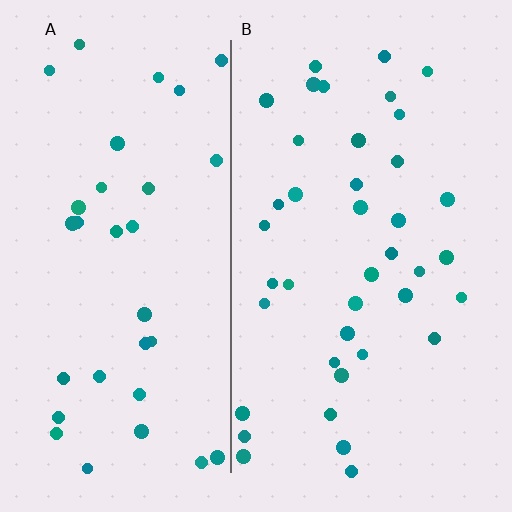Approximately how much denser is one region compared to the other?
Approximately 1.2× — region B over region A.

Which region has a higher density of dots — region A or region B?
B (the right).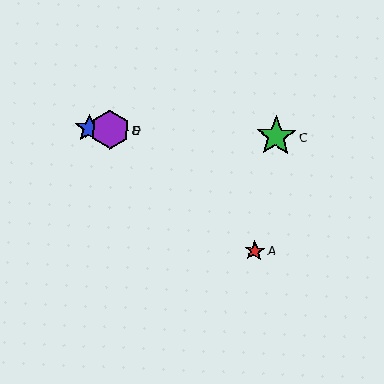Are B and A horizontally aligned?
No, B is at y≈129 and A is at y≈251.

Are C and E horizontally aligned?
Yes, both are at y≈137.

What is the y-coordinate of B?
Object B is at y≈129.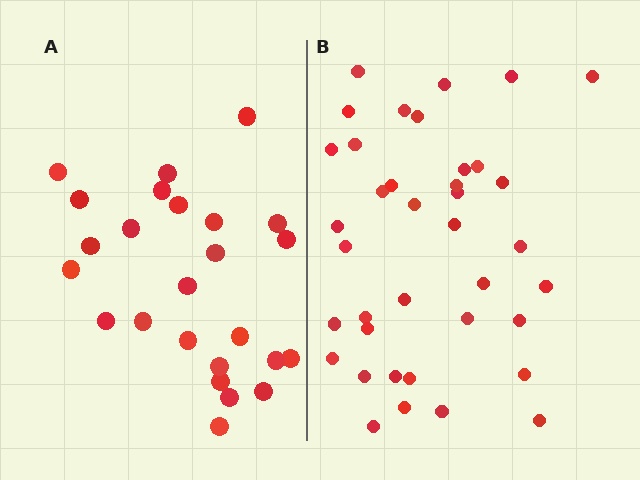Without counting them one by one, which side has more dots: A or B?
Region B (the right region) has more dots.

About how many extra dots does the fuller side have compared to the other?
Region B has approximately 15 more dots than region A.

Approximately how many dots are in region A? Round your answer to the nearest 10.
About 20 dots. (The exact count is 25, which rounds to 20.)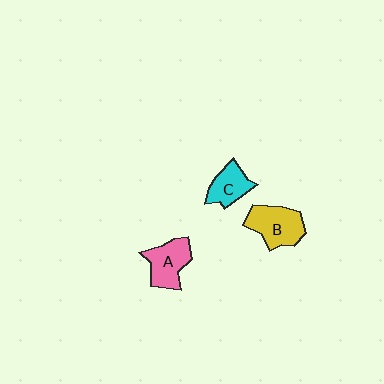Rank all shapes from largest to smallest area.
From largest to smallest: B (yellow), A (pink), C (cyan).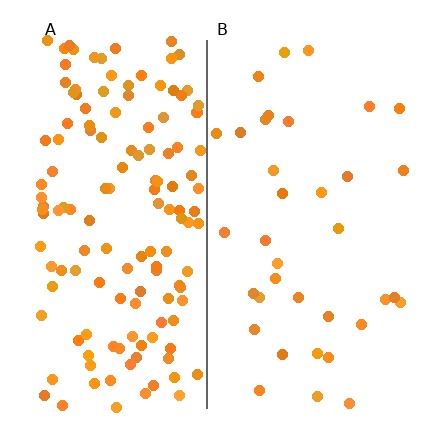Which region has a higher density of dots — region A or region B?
A (the left).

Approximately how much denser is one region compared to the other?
Approximately 4.1× — region A over region B.